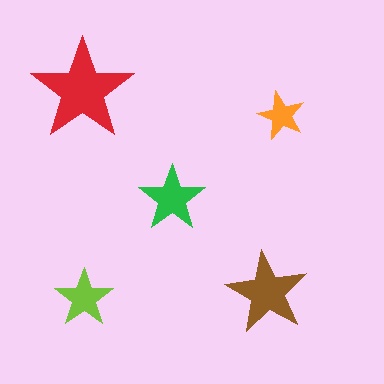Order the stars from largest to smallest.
the red one, the brown one, the green one, the lime one, the orange one.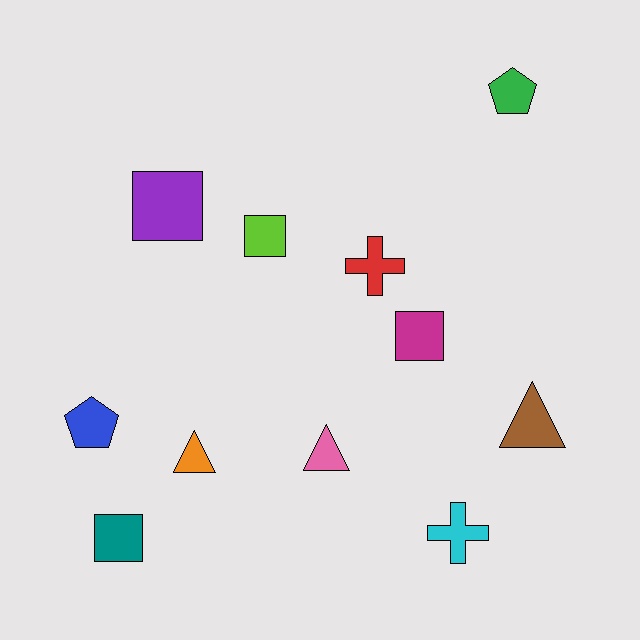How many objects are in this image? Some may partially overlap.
There are 11 objects.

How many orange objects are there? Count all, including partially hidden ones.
There is 1 orange object.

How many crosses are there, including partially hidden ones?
There are 2 crosses.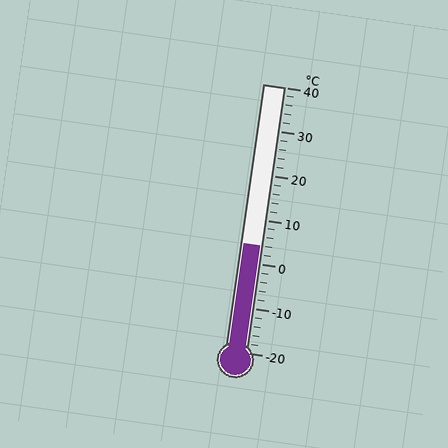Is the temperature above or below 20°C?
The temperature is below 20°C.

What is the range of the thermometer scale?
The thermometer scale ranges from -20°C to 40°C.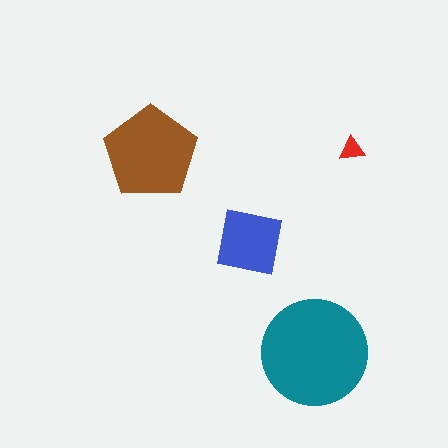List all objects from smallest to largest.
The red triangle, the blue square, the brown pentagon, the teal circle.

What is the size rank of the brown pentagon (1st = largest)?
2nd.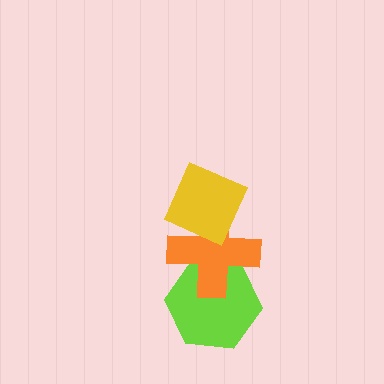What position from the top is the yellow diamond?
The yellow diamond is 1st from the top.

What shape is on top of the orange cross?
The yellow diamond is on top of the orange cross.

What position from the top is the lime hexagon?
The lime hexagon is 3rd from the top.